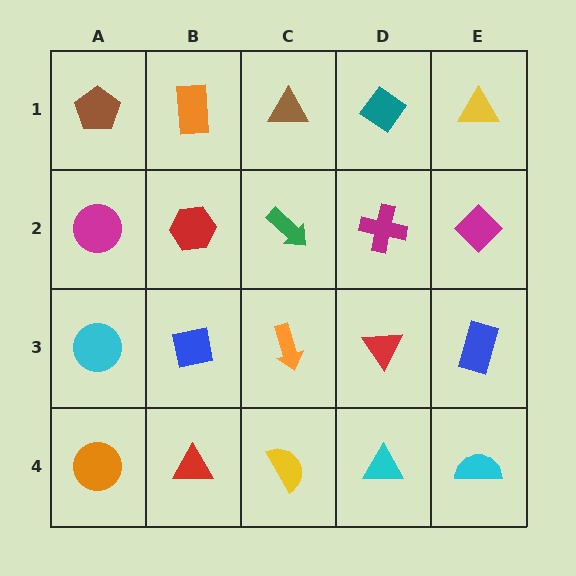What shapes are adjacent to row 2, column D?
A teal diamond (row 1, column D), a red triangle (row 3, column D), a green arrow (row 2, column C), a magenta diamond (row 2, column E).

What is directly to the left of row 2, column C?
A red hexagon.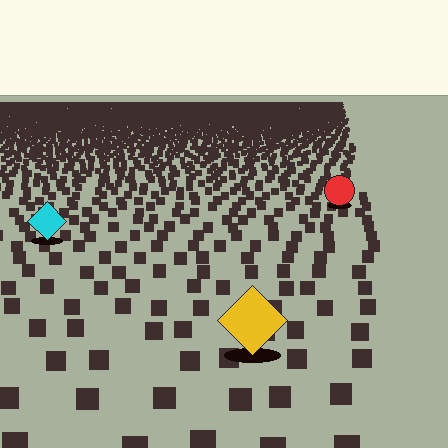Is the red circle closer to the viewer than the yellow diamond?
No. The yellow diamond is closer — you can tell from the texture gradient: the ground texture is coarser near it.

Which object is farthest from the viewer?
The red circle is farthest from the viewer. It appears smaller and the ground texture around it is denser.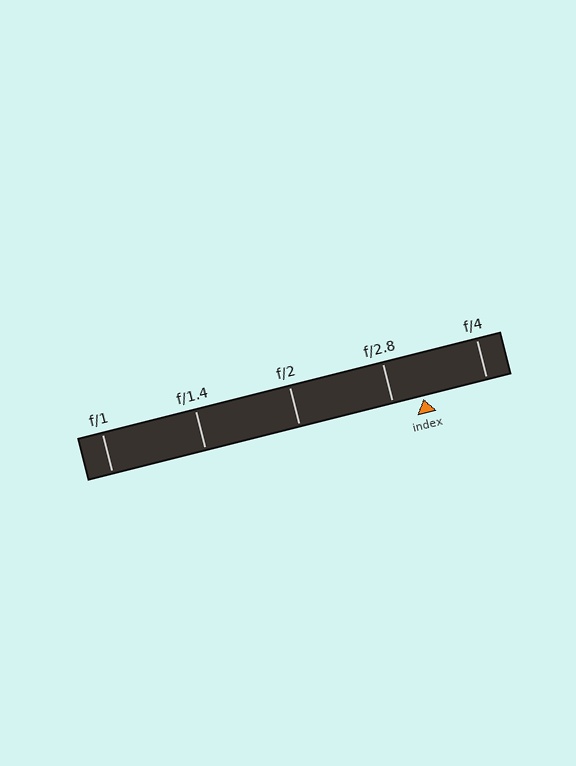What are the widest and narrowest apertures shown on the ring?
The widest aperture shown is f/1 and the narrowest is f/4.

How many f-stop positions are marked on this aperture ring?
There are 5 f-stop positions marked.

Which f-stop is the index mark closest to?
The index mark is closest to f/2.8.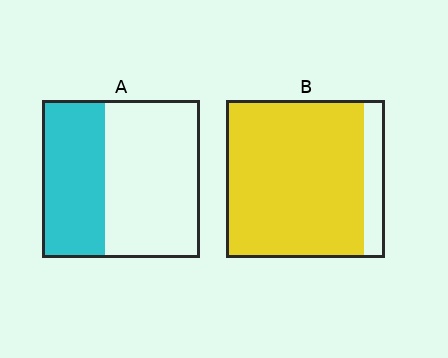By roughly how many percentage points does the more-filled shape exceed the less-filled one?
By roughly 45 percentage points (B over A).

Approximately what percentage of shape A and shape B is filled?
A is approximately 40% and B is approximately 85%.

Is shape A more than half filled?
No.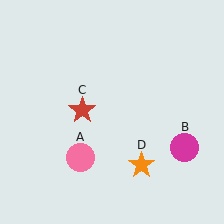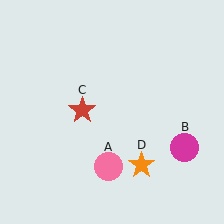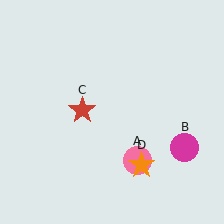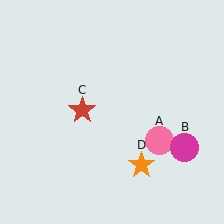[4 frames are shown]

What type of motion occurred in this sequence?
The pink circle (object A) rotated counterclockwise around the center of the scene.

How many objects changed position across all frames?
1 object changed position: pink circle (object A).